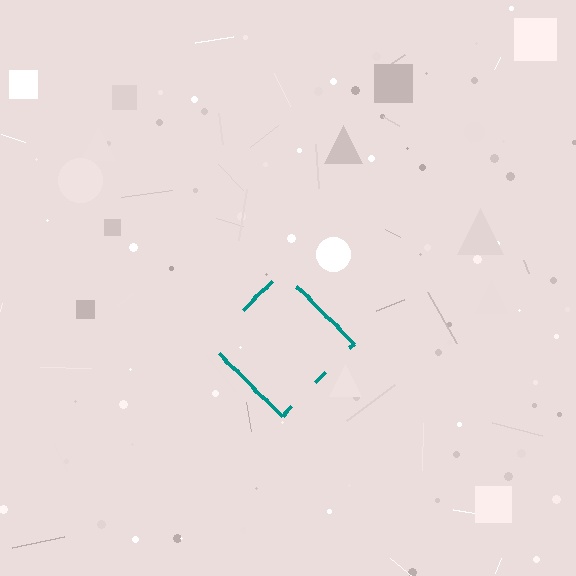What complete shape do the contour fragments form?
The contour fragments form a diamond.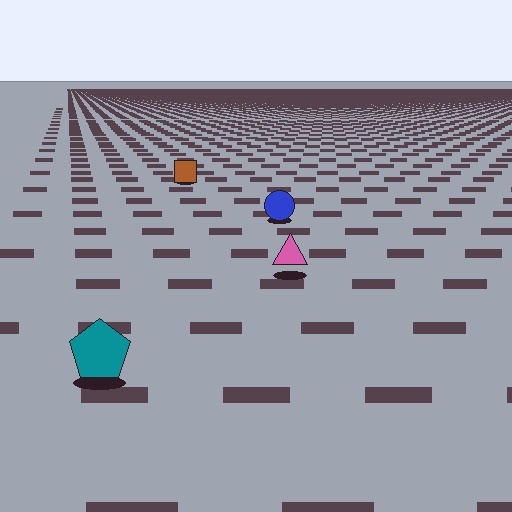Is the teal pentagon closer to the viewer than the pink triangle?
Yes. The teal pentagon is closer — you can tell from the texture gradient: the ground texture is coarser near it.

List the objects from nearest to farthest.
From nearest to farthest: the teal pentagon, the pink triangle, the blue circle, the brown square.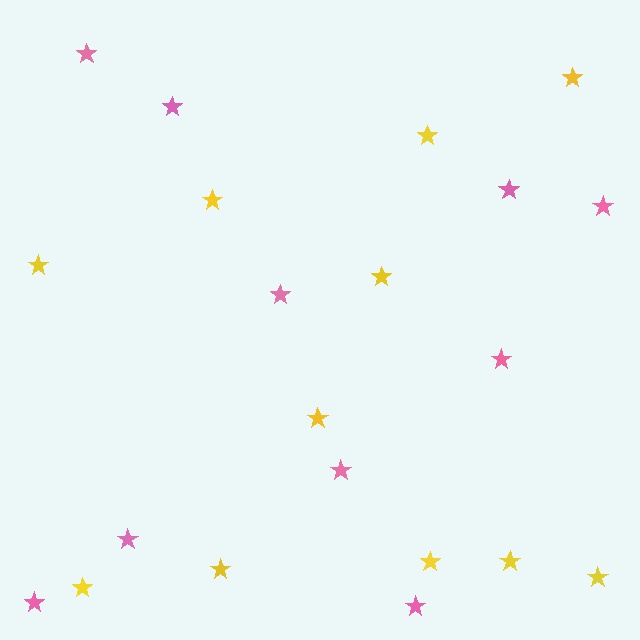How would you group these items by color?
There are 2 groups: one group of yellow stars (11) and one group of pink stars (10).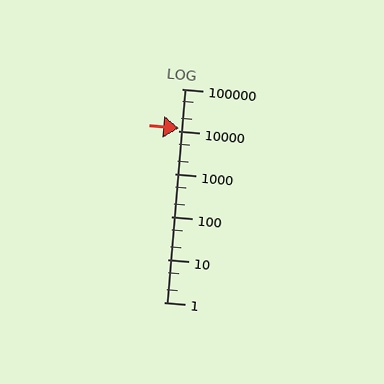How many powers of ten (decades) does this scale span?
The scale spans 5 decades, from 1 to 100000.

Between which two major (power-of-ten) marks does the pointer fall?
The pointer is between 10000 and 100000.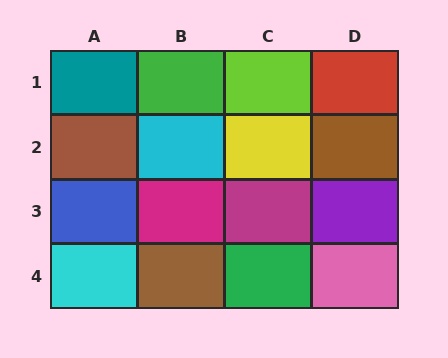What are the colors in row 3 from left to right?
Blue, magenta, magenta, purple.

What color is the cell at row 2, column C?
Yellow.